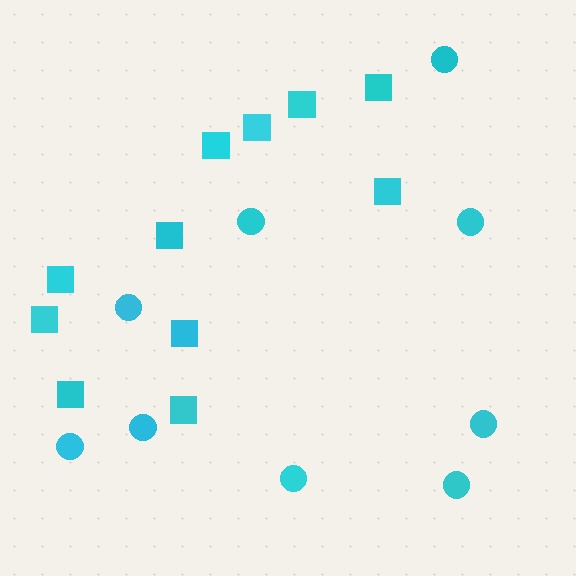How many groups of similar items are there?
There are 2 groups: one group of circles (9) and one group of squares (11).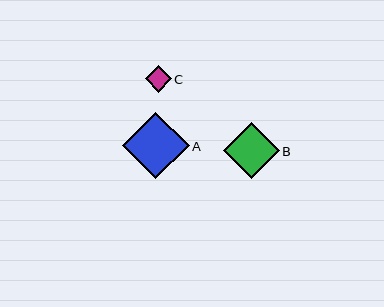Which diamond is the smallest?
Diamond C is the smallest with a size of approximately 26 pixels.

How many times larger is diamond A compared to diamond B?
Diamond A is approximately 1.2 times the size of diamond B.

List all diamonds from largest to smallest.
From largest to smallest: A, B, C.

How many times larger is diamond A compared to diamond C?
Diamond A is approximately 2.5 times the size of diamond C.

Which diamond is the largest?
Diamond A is the largest with a size of approximately 66 pixels.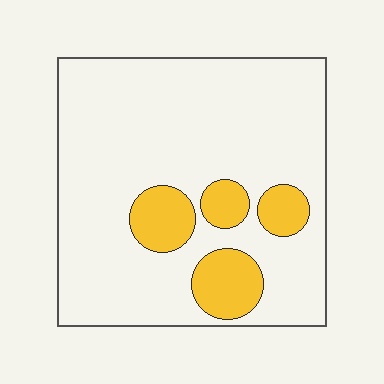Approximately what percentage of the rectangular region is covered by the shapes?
Approximately 15%.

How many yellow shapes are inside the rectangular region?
4.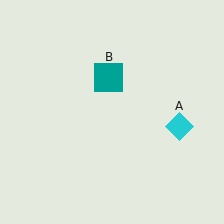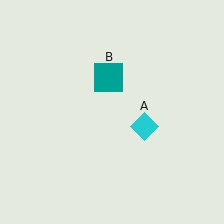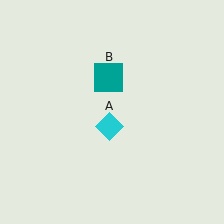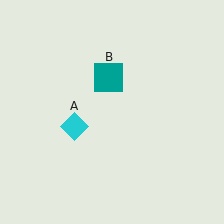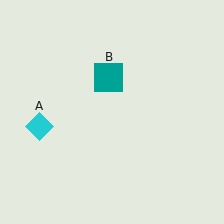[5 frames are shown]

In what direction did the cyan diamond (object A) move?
The cyan diamond (object A) moved left.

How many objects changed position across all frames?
1 object changed position: cyan diamond (object A).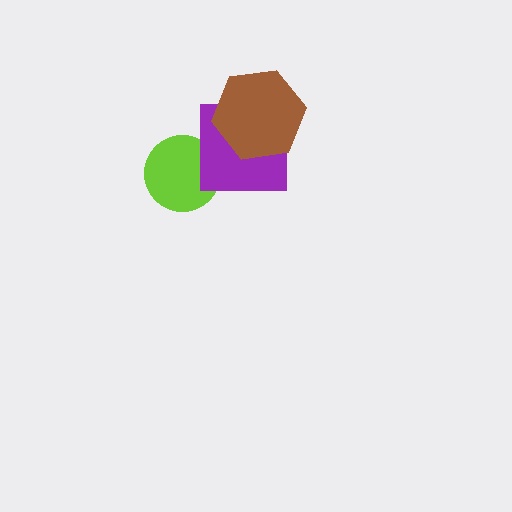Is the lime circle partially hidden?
Yes, it is partially covered by another shape.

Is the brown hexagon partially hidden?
No, no other shape covers it.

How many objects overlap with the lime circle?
1 object overlaps with the lime circle.